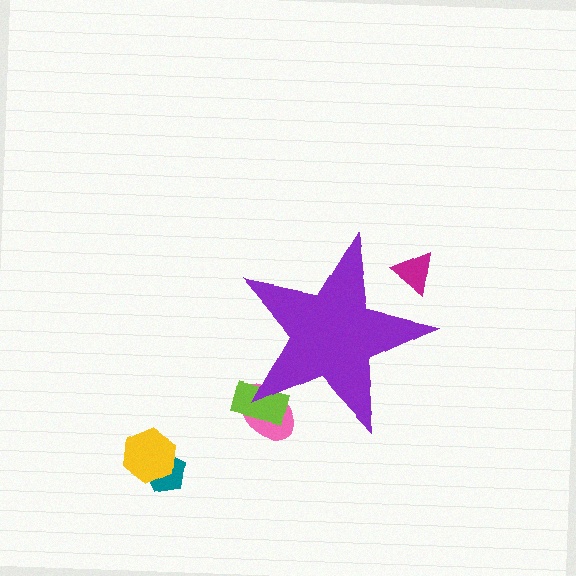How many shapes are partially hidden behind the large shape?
3 shapes are partially hidden.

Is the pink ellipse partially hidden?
Yes, the pink ellipse is partially hidden behind the purple star.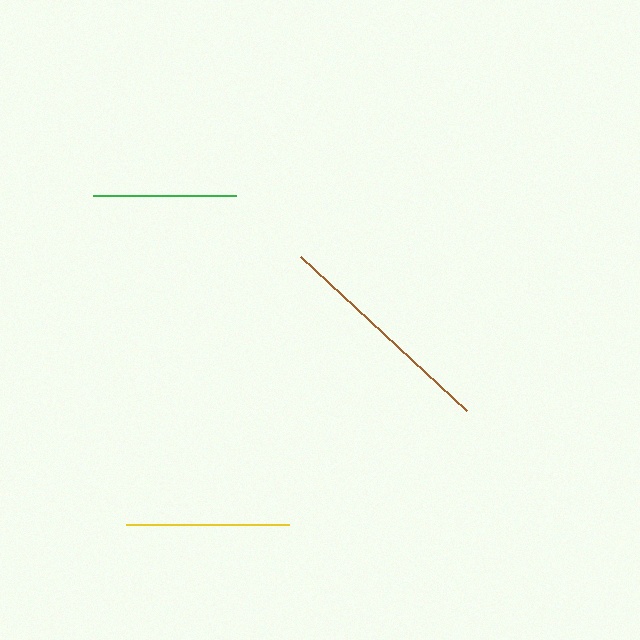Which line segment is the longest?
The brown line is the longest at approximately 227 pixels.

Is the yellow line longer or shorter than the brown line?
The brown line is longer than the yellow line.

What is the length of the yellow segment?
The yellow segment is approximately 162 pixels long.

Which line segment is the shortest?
The green line is the shortest at approximately 143 pixels.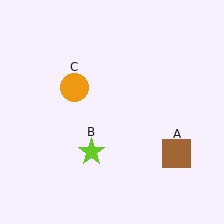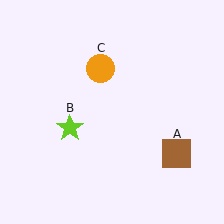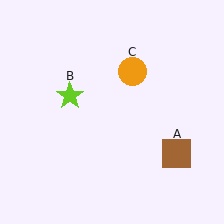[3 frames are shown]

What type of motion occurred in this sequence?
The lime star (object B), orange circle (object C) rotated clockwise around the center of the scene.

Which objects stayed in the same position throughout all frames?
Brown square (object A) remained stationary.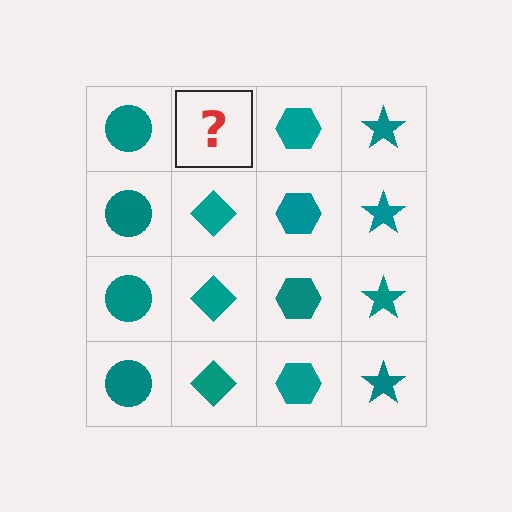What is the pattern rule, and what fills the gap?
The rule is that each column has a consistent shape. The gap should be filled with a teal diamond.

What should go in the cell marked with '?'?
The missing cell should contain a teal diamond.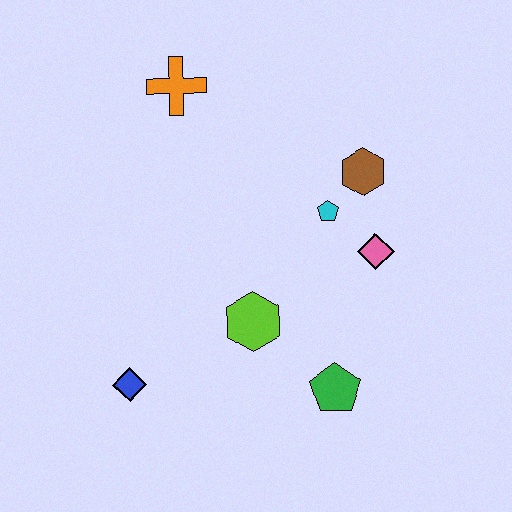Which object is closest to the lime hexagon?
The green pentagon is closest to the lime hexagon.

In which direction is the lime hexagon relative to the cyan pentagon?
The lime hexagon is below the cyan pentagon.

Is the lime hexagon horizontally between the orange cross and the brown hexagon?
Yes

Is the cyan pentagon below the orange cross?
Yes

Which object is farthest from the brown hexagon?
The blue diamond is farthest from the brown hexagon.